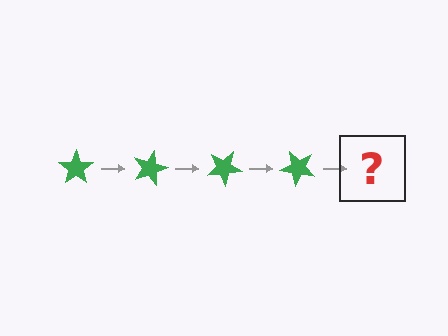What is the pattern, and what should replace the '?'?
The pattern is that the star rotates 15 degrees each step. The '?' should be a green star rotated 60 degrees.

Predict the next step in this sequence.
The next step is a green star rotated 60 degrees.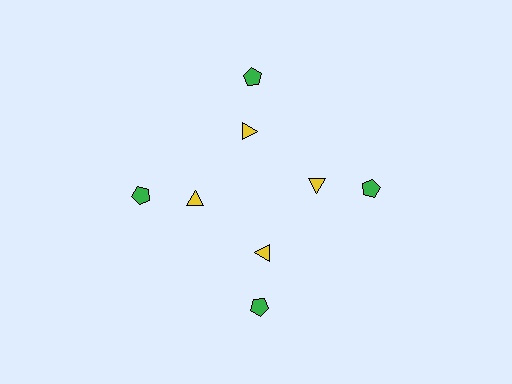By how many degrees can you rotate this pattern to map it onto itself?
The pattern maps onto itself every 90 degrees of rotation.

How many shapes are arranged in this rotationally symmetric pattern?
There are 8 shapes, arranged in 4 groups of 2.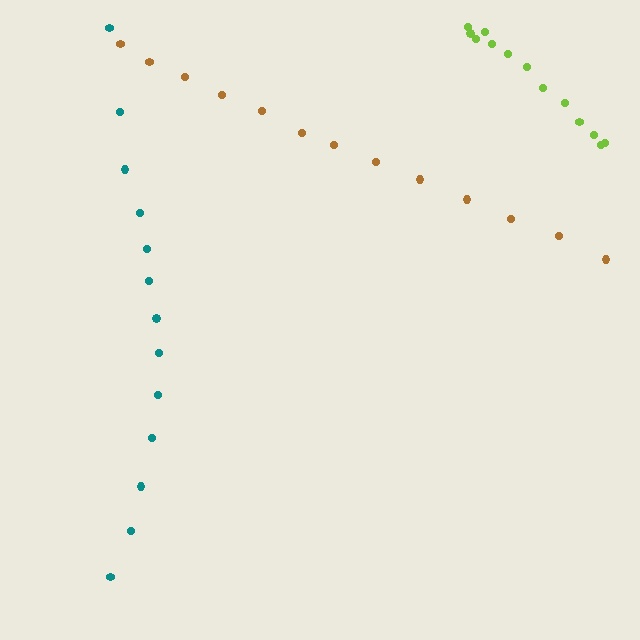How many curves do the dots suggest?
There are 3 distinct paths.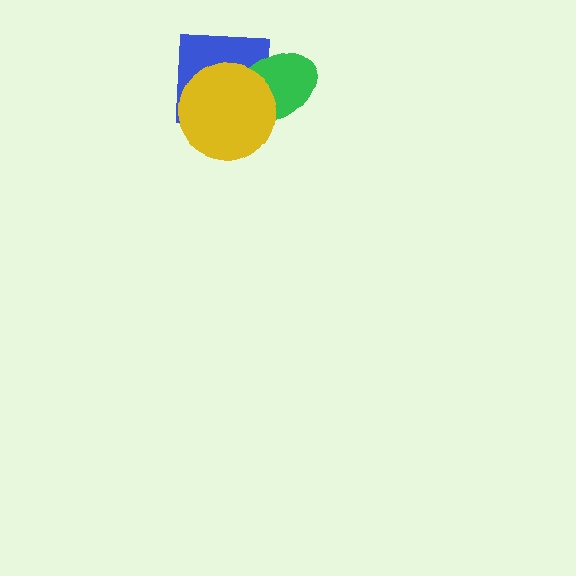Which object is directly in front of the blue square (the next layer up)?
The green ellipse is directly in front of the blue square.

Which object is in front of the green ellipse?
The yellow circle is in front of the green ellipse.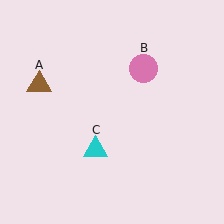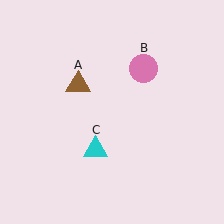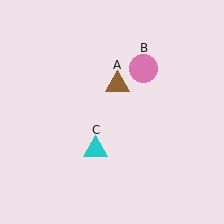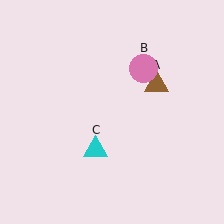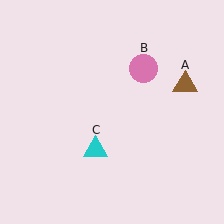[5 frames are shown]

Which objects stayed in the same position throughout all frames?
Pink circle (object B) and cyan triangle (object C) remained stationary.